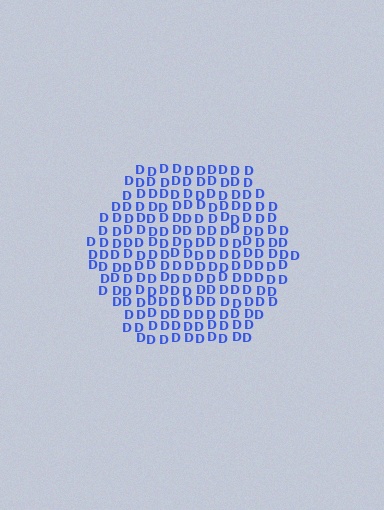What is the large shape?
The large shape is a hexagon.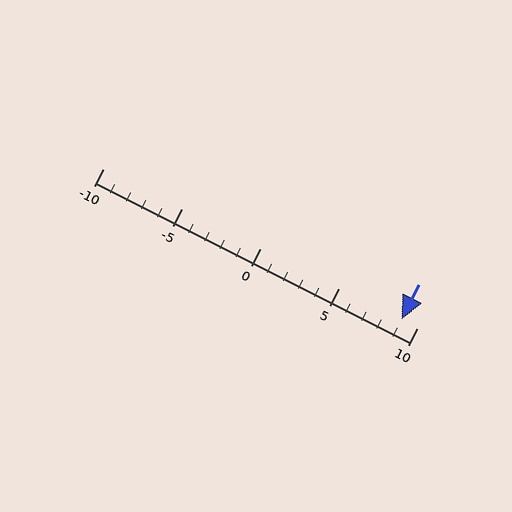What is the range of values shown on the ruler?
The ruler shows values from -10 to 10.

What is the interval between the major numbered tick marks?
The major tick marks are spaced 5 units apart.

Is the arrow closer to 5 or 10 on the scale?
The arrow is closer to 10.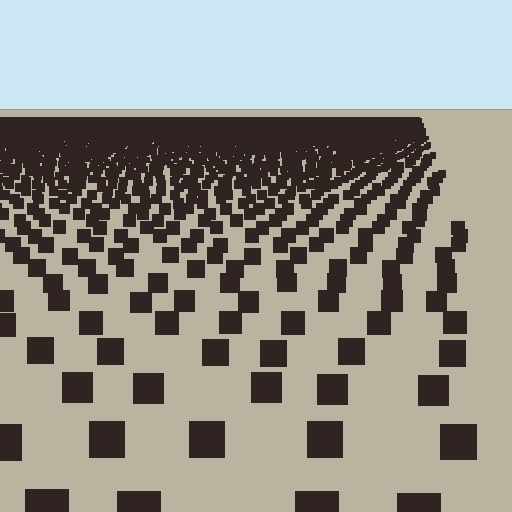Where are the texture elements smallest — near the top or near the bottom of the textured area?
Near the top.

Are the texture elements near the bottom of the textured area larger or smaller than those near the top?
Larger. Near the bottom, elements are closer to the viewer and appear at a bigger on-screen size.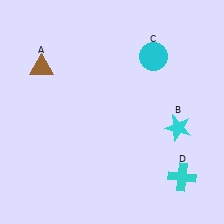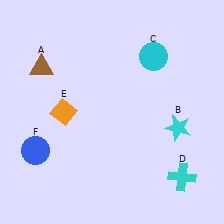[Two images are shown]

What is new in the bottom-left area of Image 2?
A blue circle (F) was added in the bottom-left area of Image 2.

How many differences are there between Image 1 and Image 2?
There are 2 differences between the two images.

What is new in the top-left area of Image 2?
An orange diamond (E) was added in the top-left area of Image 2.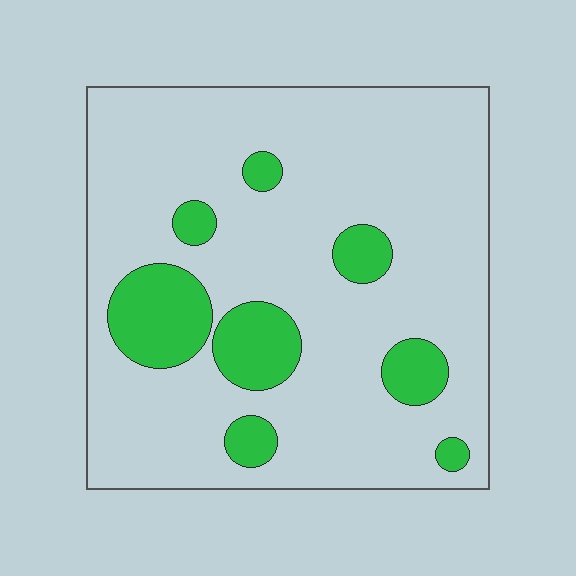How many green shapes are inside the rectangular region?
8.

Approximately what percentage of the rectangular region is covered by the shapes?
Approximately 15%.